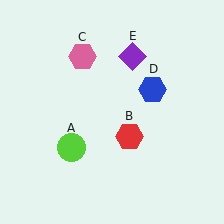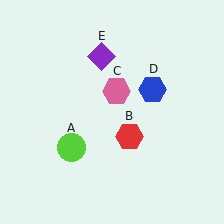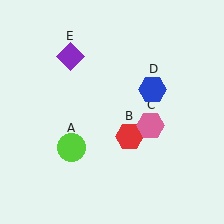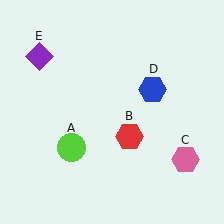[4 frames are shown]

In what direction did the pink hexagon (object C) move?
The pink hexagon (object C) moved down and to the right.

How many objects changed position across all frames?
2 objects changed position: pink hexagon (object C), purple diamond (object E).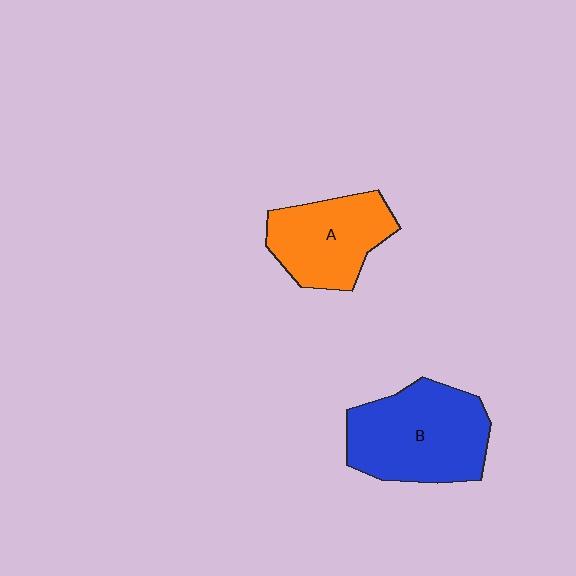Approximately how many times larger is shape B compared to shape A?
Approximately 1.3 times.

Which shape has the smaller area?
Shape A (orange).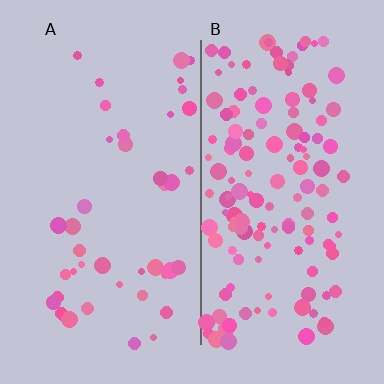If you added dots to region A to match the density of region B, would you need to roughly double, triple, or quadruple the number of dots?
Approximately triple.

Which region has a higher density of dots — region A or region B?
B (the right).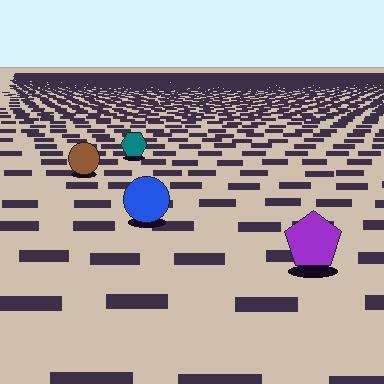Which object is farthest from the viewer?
The teal hexagon is farthest from the viewer. It appears smaller and the ground texture around it is denser.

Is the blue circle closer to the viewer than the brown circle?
Yes. The blue circle is closer — you can tell from the texture gradient: the ground texture is coarser near it.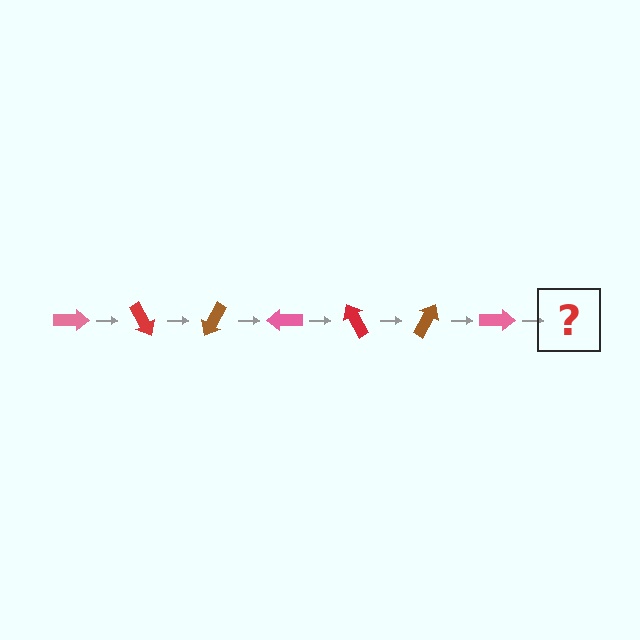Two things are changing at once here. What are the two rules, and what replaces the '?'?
The two rules are that it rotates 60 degrees each step and the color cycles through pink, red, and brown. The '?' should be a red arrow, rotated 420 degrees from the start.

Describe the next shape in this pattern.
It should be a red arrow, rotated 420 degrees from the start.